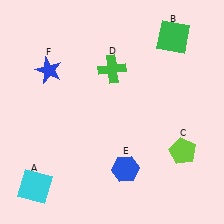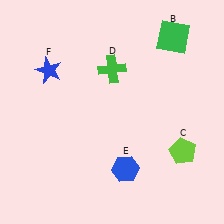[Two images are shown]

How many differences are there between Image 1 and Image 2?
There is 1 difference between the two images.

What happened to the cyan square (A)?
The cyan square (A) was removed in Image 2. It was in the bottom-left area of Image 1.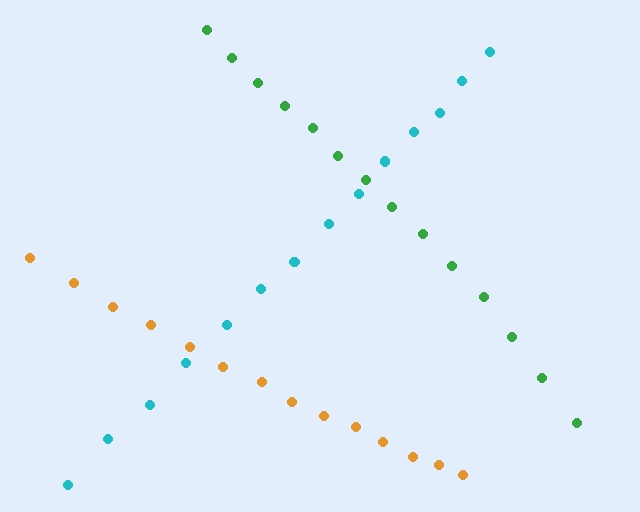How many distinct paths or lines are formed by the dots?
There are 3 distinct paths.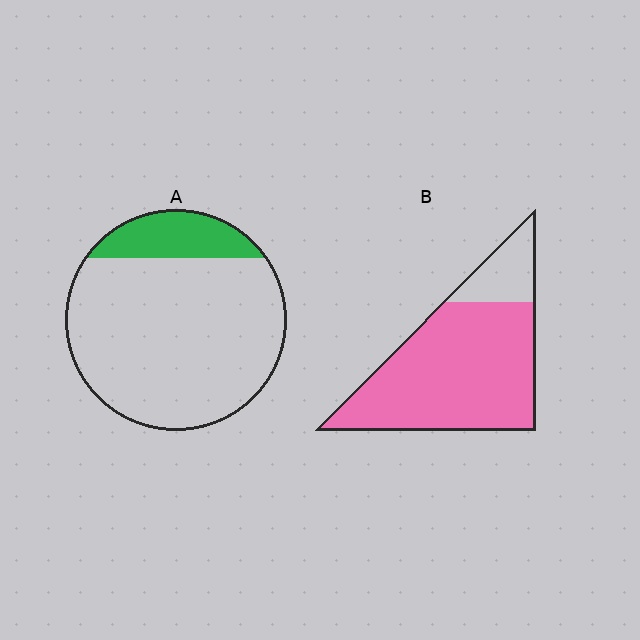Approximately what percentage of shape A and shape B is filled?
A is approximately 15% and B is approximately 80%.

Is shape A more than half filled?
No.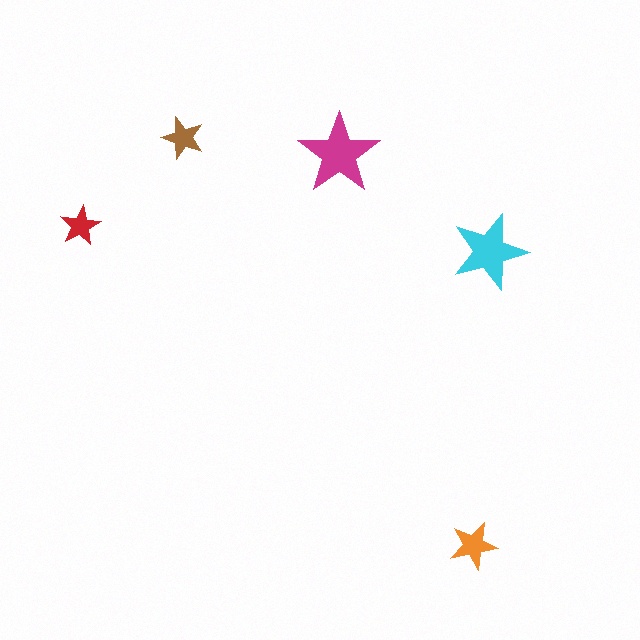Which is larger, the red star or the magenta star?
The magenta one.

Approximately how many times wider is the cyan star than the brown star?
About 2 times wider.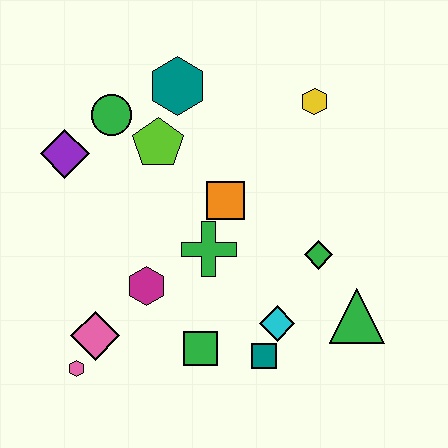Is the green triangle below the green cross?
Yes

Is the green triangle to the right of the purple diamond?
Yes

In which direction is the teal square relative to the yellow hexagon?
The teal square is below the yellow hexagon.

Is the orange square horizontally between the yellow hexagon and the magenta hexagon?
Yes